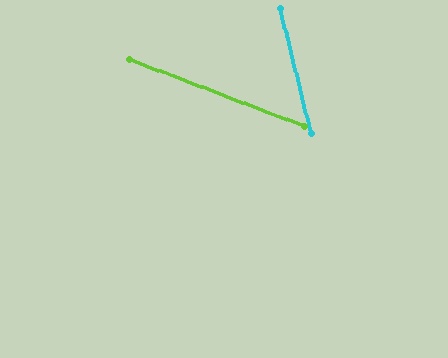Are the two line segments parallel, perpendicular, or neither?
Neither parallel nor perpendicular — they differ by about 55°.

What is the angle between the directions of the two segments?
Approximately 55 degrees.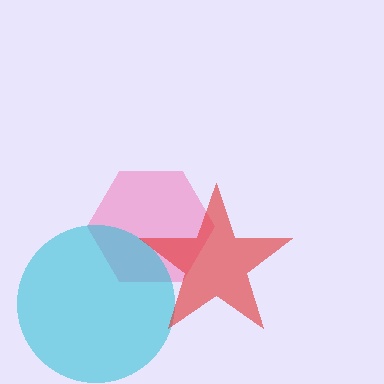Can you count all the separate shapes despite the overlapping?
Yes, there are 3 separate shapes.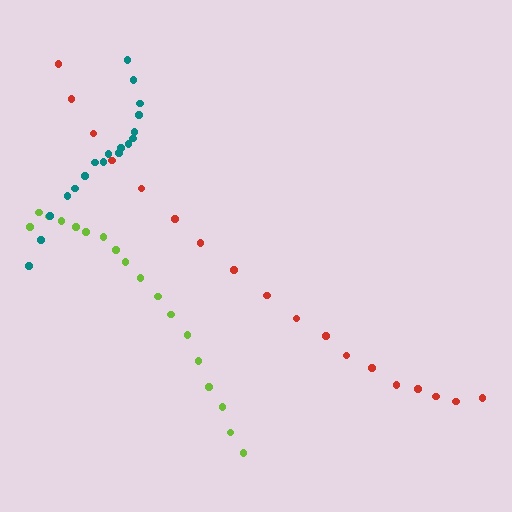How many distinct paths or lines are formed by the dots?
There are 3 distinct paths.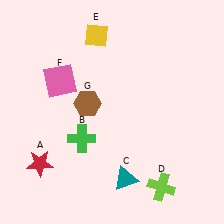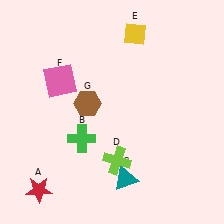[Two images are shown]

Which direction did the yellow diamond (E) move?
The yellow diamond (E) moved right.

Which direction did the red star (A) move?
The red star (A) moved down.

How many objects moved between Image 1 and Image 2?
3 objects moved between the two images.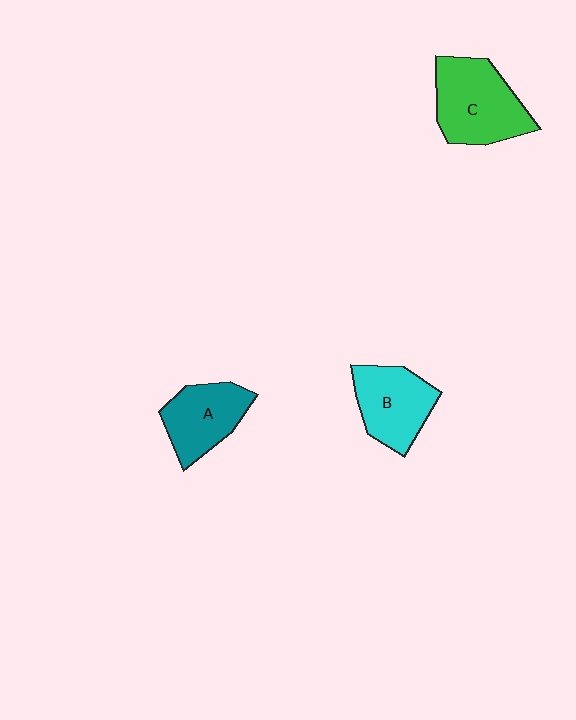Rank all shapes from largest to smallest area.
From largest to smallest: C (green), B (cyan), A (teal).